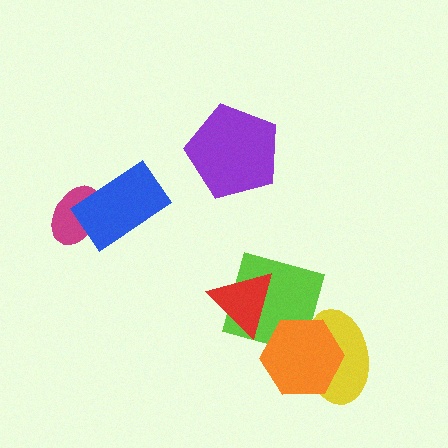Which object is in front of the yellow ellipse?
The orange hexagon is in front of the yellow ellipse.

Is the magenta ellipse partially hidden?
Yes, it is partially covered by another shape.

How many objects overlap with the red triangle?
1 object overlaps with the red triangle.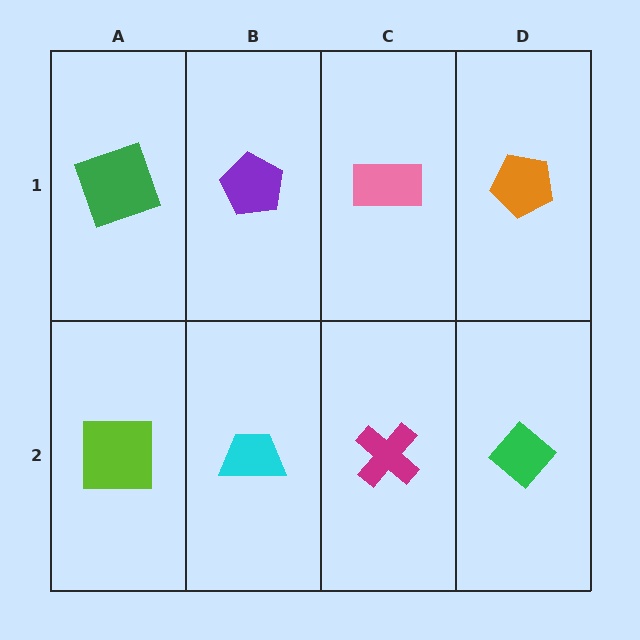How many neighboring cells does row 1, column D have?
2.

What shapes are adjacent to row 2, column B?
A purple pentagon (row 1, column B), a lime square (row 2, column A), a magenta cross (row 2, column C).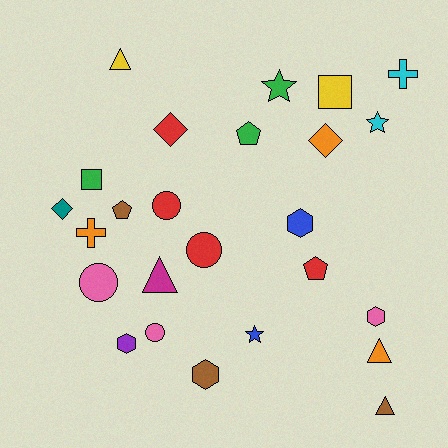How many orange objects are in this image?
There are 3 orange objects.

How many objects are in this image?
There are 25 objects.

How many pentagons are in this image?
There are 3 pentagons.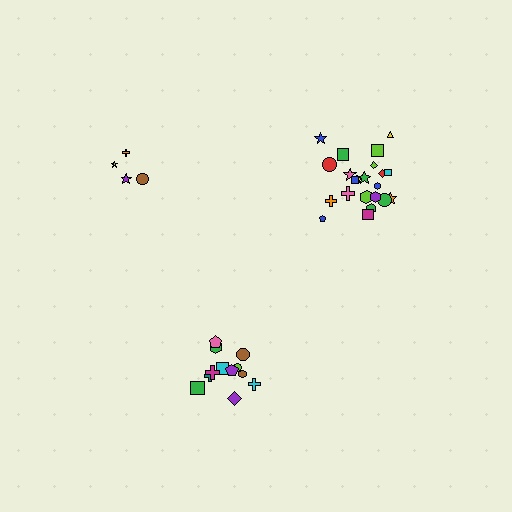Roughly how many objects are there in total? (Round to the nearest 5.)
Roughly 40 objects in total.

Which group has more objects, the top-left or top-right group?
The top-right group.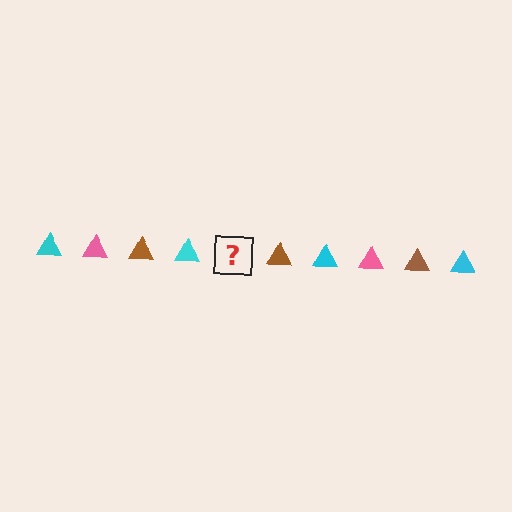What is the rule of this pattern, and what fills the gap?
The rule is that the pattern cycles through cyan, pink, brown triangles. The gap should be filled with a pink triangle.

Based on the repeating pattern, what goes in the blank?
The blank should be a pink triangle.